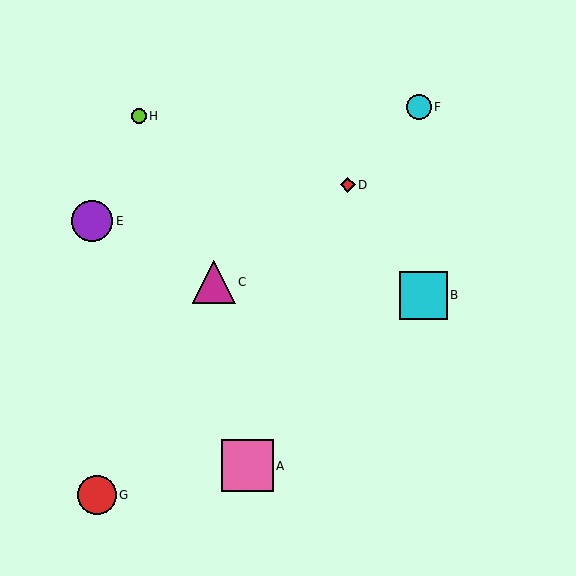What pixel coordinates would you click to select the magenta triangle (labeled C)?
Click at (214, 282) to select the magenta triangle C.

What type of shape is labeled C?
Shape C is a magenta triangle.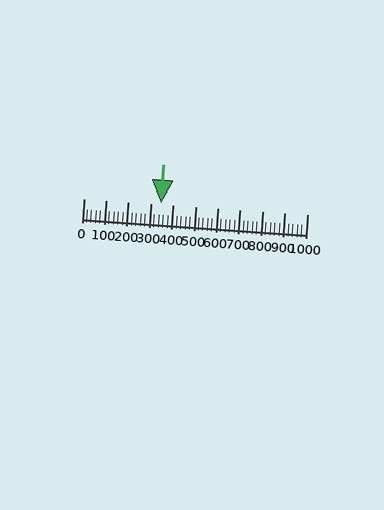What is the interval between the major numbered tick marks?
The major tick marks are spaced 100 units apart.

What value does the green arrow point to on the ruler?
The green arrow points to approximately 344.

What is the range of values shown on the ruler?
The ruler shows values from 0 to 1000.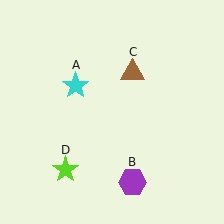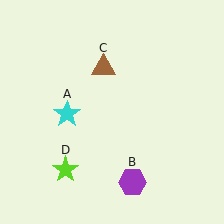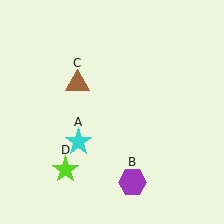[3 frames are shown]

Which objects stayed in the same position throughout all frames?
Purple hexagon (object B) and lime star (object D) remained stationary.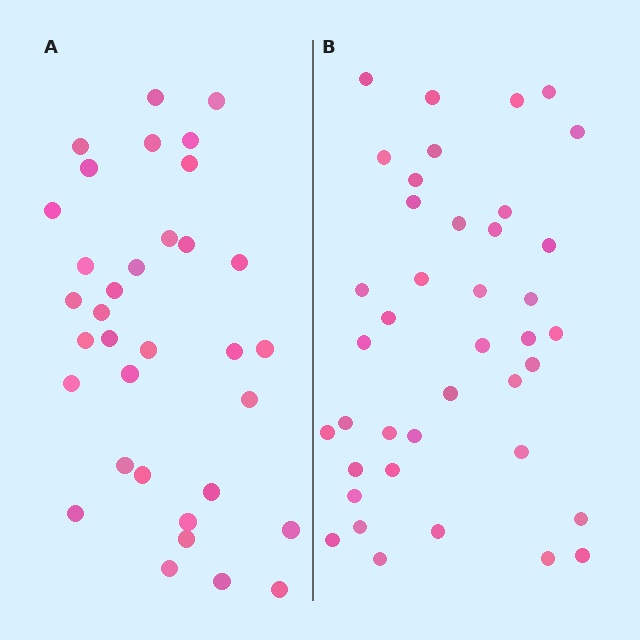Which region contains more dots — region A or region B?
Region B (the right region) has more dots.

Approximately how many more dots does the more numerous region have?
Region B has about 6 more dots than region A.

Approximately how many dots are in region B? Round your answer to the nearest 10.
About 40 dots.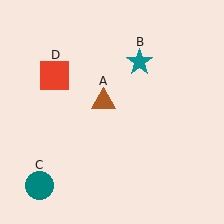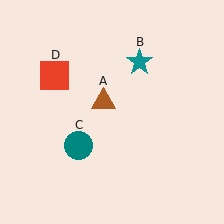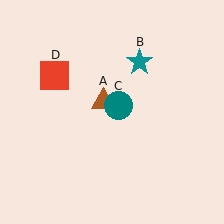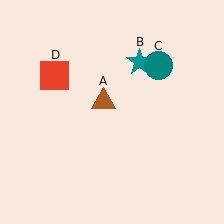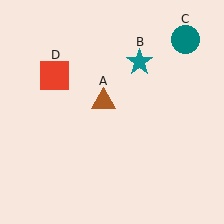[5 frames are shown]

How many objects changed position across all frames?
1 object changed position: teal circle (object C).